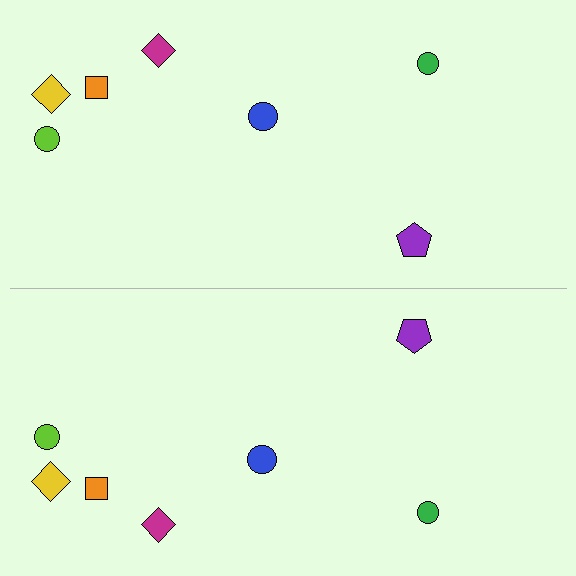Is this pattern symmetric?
Yes, this pattern has bilateral (reflection) symmetry.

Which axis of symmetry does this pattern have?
The pattern has a horizontal axis of symmetry running through the center of the image.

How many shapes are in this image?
There are 14 shapes in this image.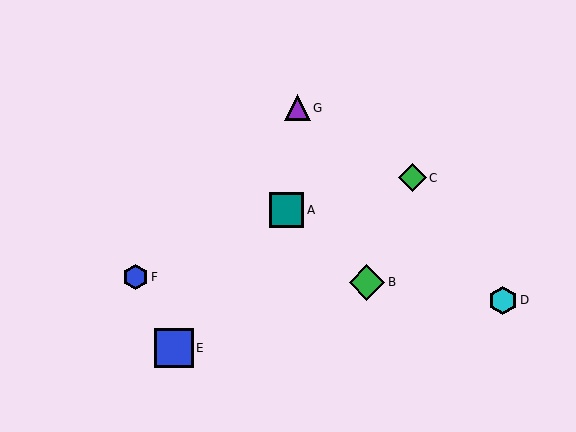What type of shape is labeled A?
Shape A is a teal square.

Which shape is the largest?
The blue square (labeled E) is the largest.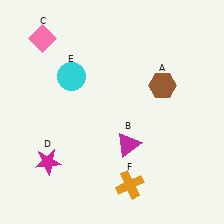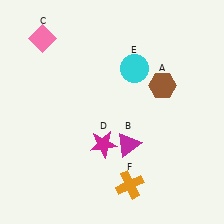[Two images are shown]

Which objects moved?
The objects that moved are: the magenta star (D), the cyan circle (E).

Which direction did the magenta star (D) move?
The magenta star (D) moved right.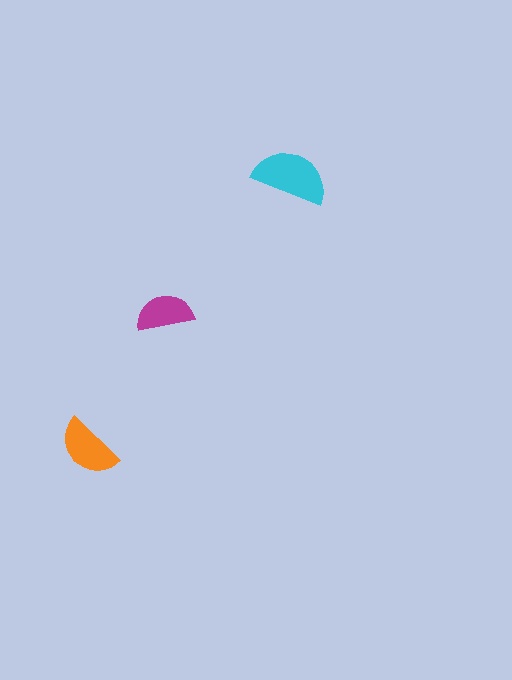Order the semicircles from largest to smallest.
the cyan one, the orange one, the magenta one.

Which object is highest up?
The cyan semicircle is topmost.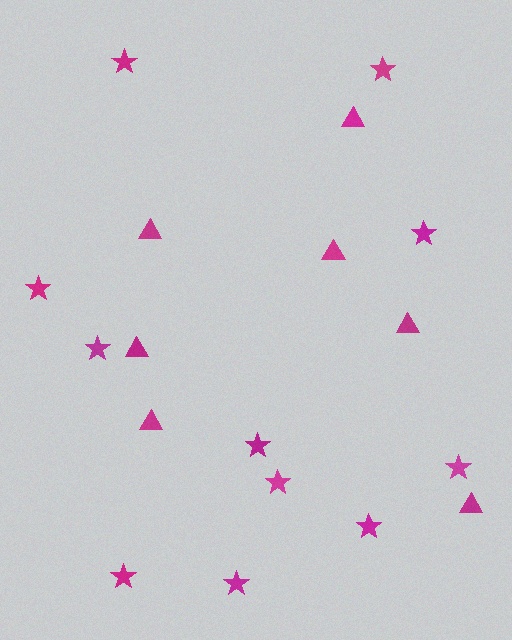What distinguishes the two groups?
There are 2 groups: one group of stars (11) and one group of triangles (7).